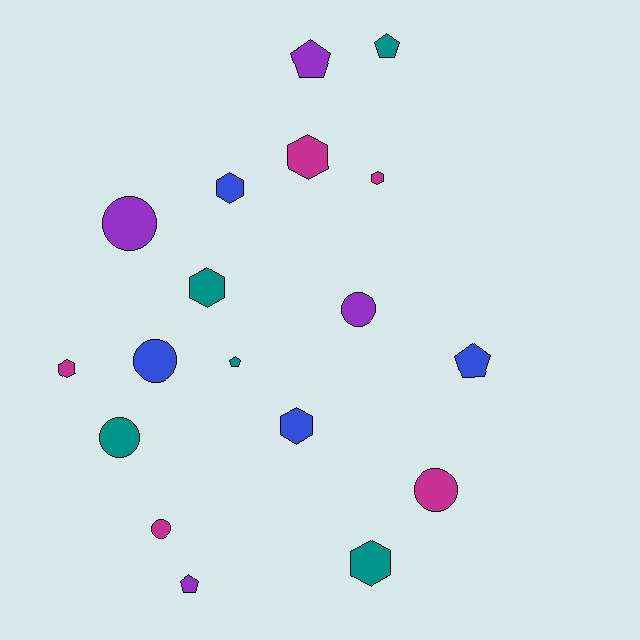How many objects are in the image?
There are 18 objects.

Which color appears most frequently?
Magenta, with 5 objects.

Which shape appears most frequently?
Hexagon, with 7 objects.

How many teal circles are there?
There is 1 teal circle.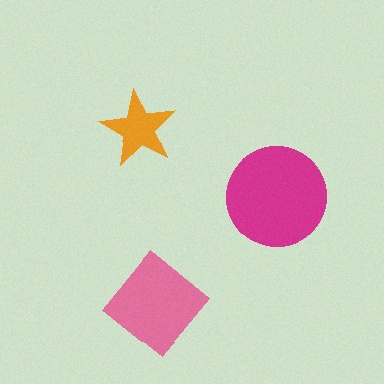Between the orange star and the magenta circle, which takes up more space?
The magenta circle.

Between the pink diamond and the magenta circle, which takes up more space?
The magenta circle.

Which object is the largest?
The magenta circle.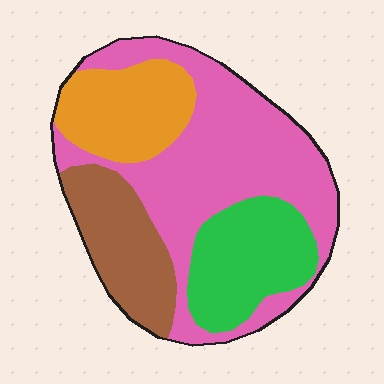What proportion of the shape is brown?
Brown covers about 20% of the shape.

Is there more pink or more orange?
Pink.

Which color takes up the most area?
Pink, at roughly 45%.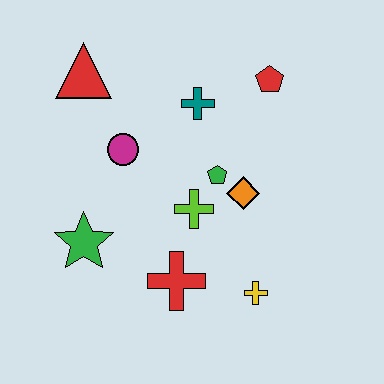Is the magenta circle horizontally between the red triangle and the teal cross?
Yes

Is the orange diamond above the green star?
Yes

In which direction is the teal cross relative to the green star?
The teal cross is above the green star.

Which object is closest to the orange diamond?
The green pentagon is closest to the orange diamond.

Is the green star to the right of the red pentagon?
No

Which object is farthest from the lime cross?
The red triangle is farthest from the lime cross.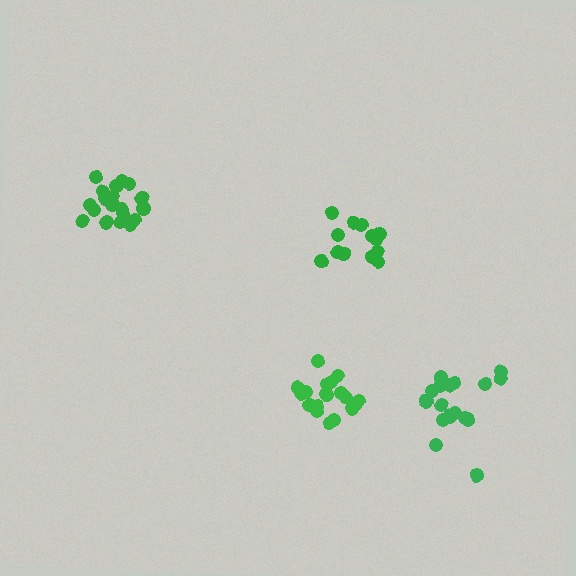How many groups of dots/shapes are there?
There are 4 groups.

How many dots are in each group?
Group 1: 13 dots, Group 2: 18 dots, Group 3: 19 dots, Group 4: 18 dots (68 total).